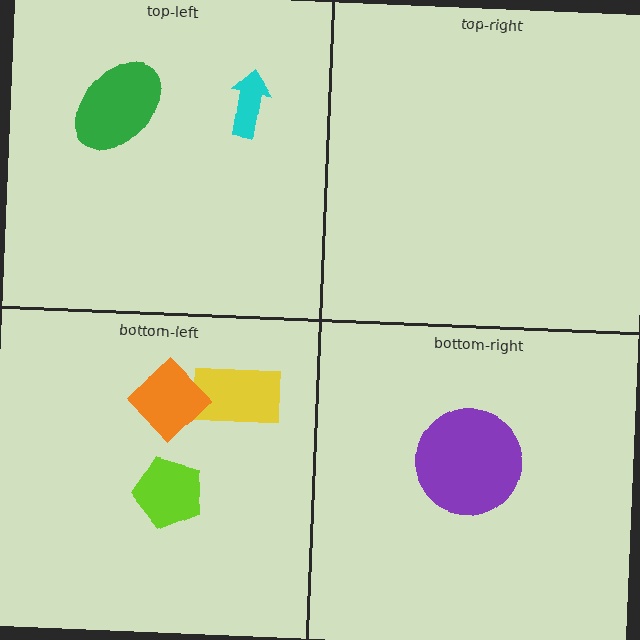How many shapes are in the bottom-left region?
3.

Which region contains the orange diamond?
The bottom-left region.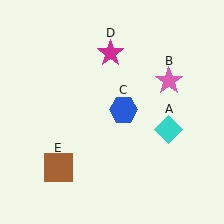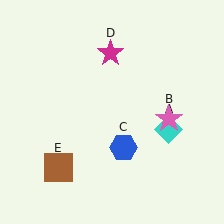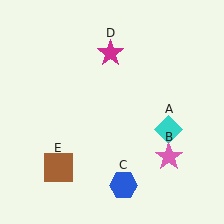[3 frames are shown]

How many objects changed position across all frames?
2 objects changed position: pink star (object B), blue hexagon (object C).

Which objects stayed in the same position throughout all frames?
Cyan diamond (object A) and magenta star (object D) and brown square (object E) remained stationary.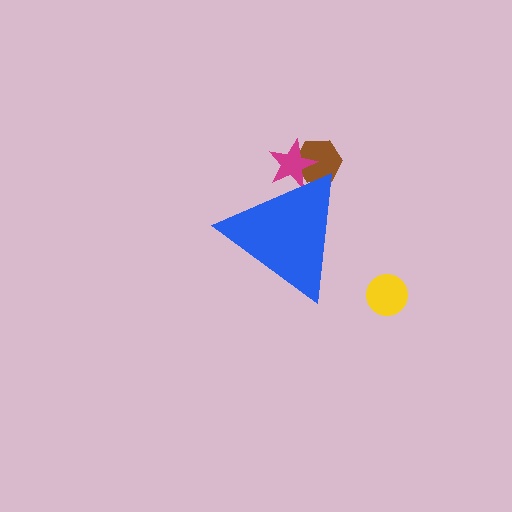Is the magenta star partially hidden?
Yes, the magenta star is partially hidden behind the blue triangle.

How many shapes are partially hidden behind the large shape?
2 shapes are partially hidden.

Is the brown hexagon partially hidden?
Yes, the brown hexagon is partially hidden behind the blue triangle.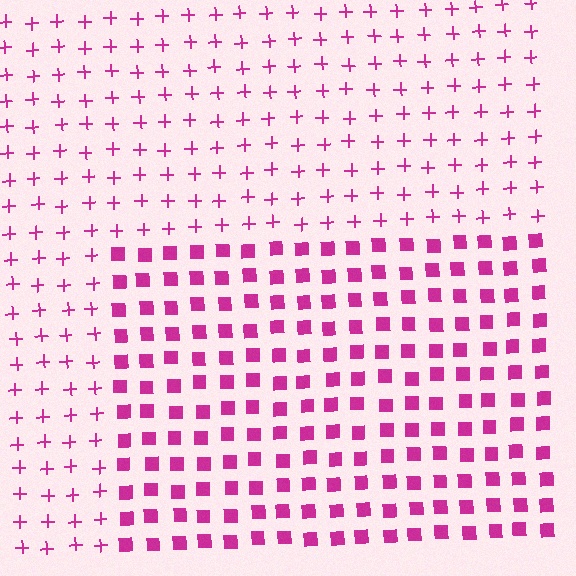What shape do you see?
I see a rectangle.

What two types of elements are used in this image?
The image uses squares inside the rectangle region and plus signs outside it.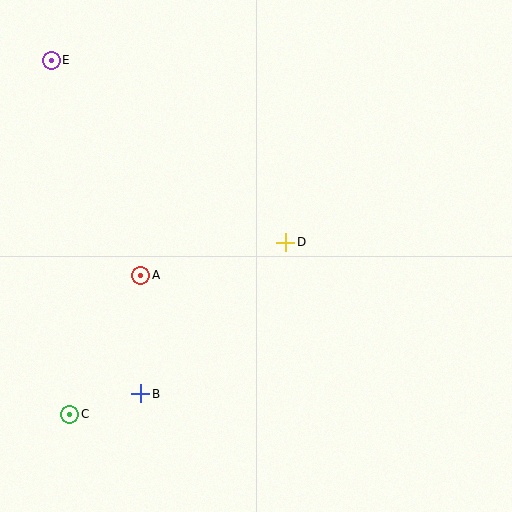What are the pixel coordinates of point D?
Point D is at (286, 242).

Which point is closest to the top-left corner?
Point E is closest to the top-left corner.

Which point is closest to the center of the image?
Point D at (286, 242) is closest to the center.